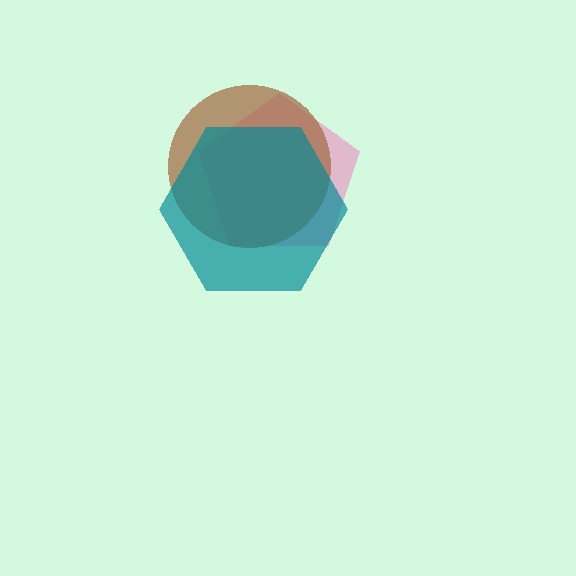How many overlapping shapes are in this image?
There are 3 overlapping shapes in the image.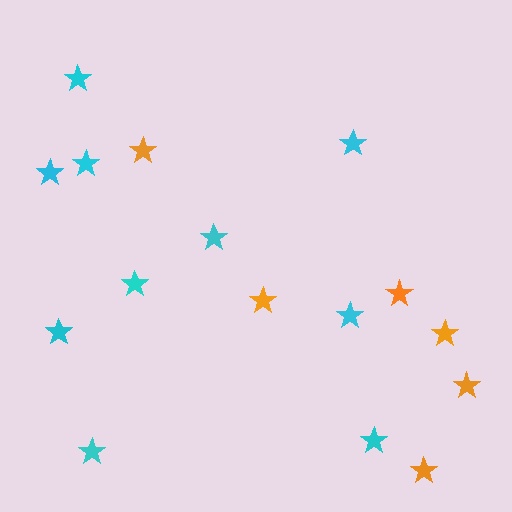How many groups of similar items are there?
There are 2 groups: one group of orange stars (6) and one group of cyan stars (10).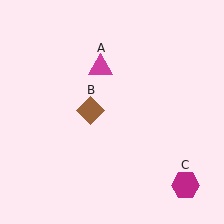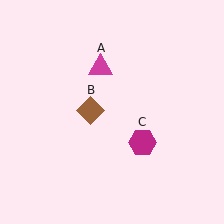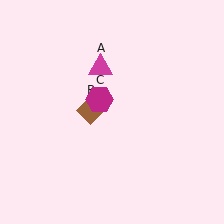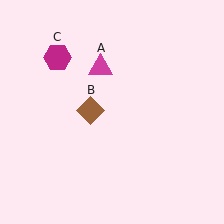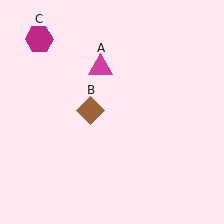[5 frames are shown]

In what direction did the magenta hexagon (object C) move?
The magenta hexagon (object C) moved up and to the left.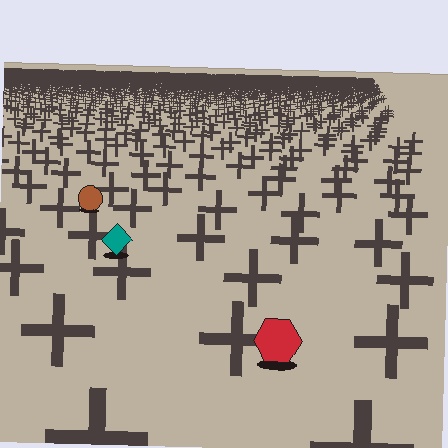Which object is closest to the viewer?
The red hexagon is closest. The texture marks near it are larger and more spread out.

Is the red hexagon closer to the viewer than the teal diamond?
Yes. The red hexagon is closer — you can tell from the texture gradient: the ground texture is coarser near it.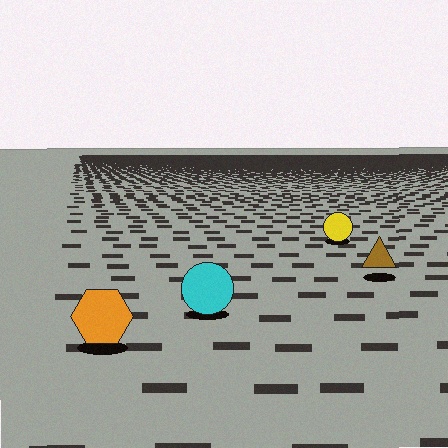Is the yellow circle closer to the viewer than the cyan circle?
No. The cyan circle is closer — you can tell from the texture gradient: the ground texture is coarser near it.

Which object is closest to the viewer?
The orange hexagon is closest. The texture marks near it are larger and more spread out.